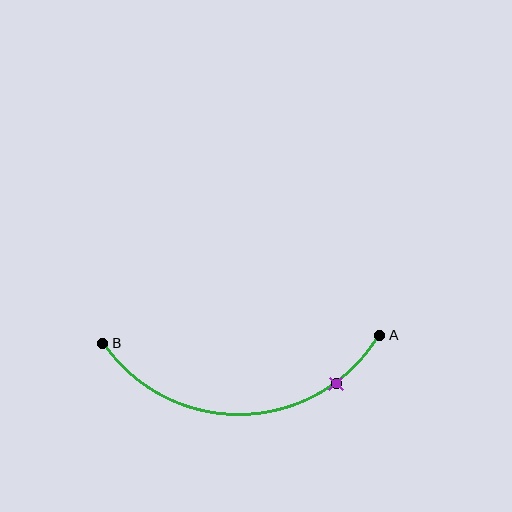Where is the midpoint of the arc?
The arc midpoint is the point on the curve farthest from the straight line joining A and B. It sits below that line.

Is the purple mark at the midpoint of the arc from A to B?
No. The purple mark lies on the arc but is closer to endpoint A. The arc midpoint would be at the point on the curve equidistant along the arc from both A and B.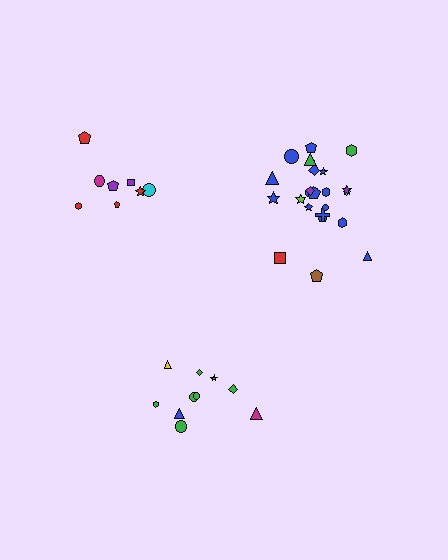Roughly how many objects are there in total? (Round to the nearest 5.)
Roughly 45 objects in total.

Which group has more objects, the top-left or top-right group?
The top-right group.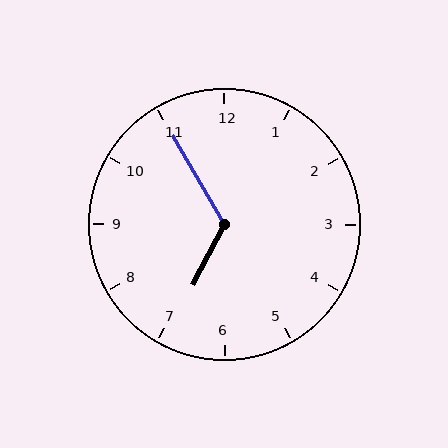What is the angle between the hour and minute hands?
Approximately 122 degrees.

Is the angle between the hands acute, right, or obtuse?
It is obtuse.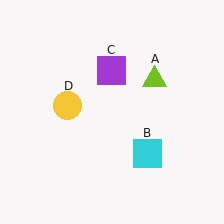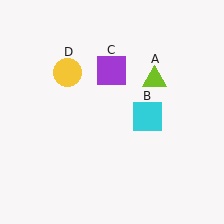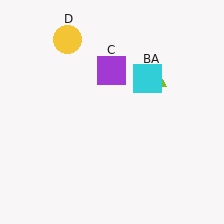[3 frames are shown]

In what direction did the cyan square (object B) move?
The cyan square (object B) moved up.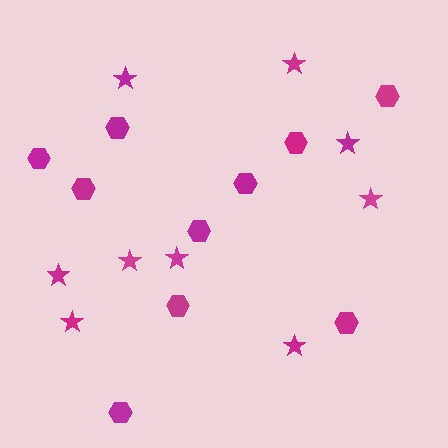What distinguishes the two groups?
There are 2 groups: one group of hexagons (10) and one group of stars (9).